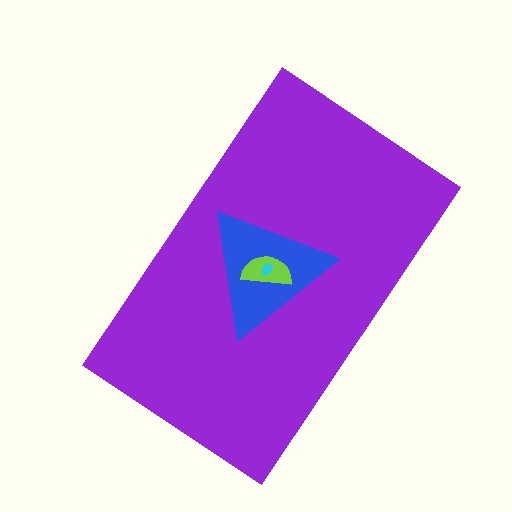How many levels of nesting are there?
4.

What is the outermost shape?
The purple rectangle.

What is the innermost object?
The cyan ellipse.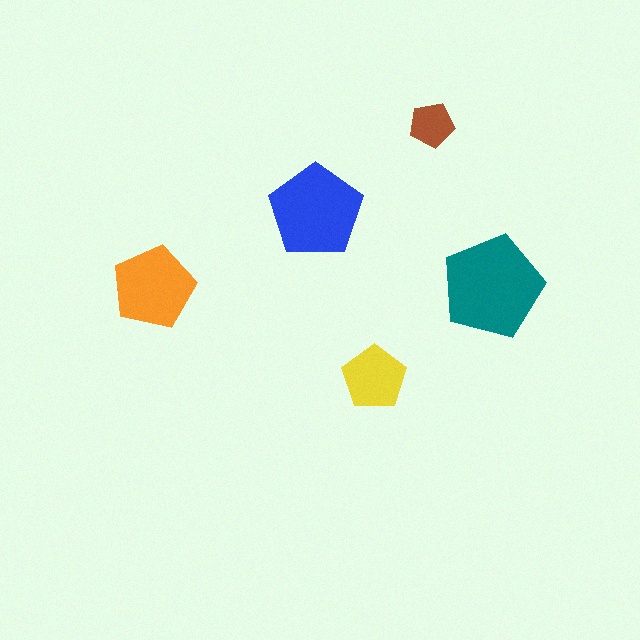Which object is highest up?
The brown pentagon is topmost.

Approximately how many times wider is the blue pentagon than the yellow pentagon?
About 1.5 times wider.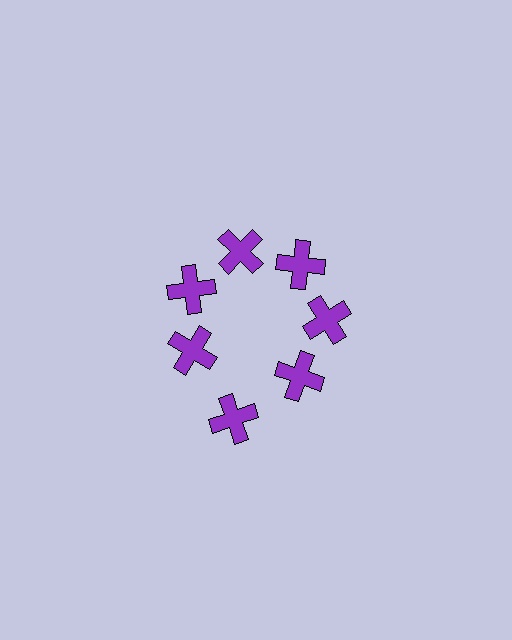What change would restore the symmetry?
The symmetry would be restored by moving it inward, back onto the ring so that all 7 crosses sit at equal angles and equal distance from the center.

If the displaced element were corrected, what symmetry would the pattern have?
It would have 7-fold rotational symmetry — the pattern would map onto itself every 51 degrees.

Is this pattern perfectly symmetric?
No. The 7 purple crosses are arranged in a ring, but one element near the 6 o'clock position is pushed outward from the center, breaking the 7-fold rotational symmetry.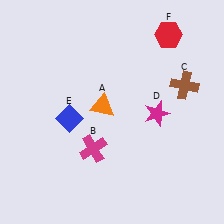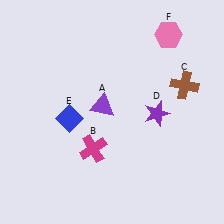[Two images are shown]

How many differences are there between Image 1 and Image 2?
There are 3 differences between the two images.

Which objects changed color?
A changed from orange to purple. D changed from magenta to purple. F changed from red to pink.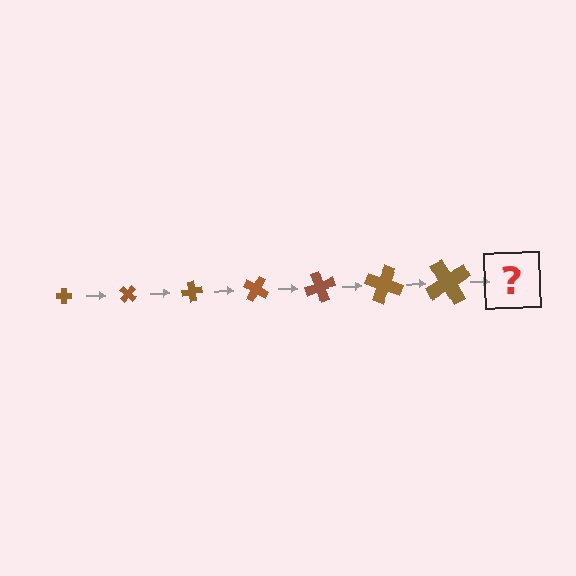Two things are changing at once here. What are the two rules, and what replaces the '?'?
The two rules are that the cross grows larger each step and it rotates 40 degrees each step. The '?' should be a cross, larger than the previous one and rotated 280 degrees from the start.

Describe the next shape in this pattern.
It should be a cross, larger than the previous one and rotated 280 degrees from the start.